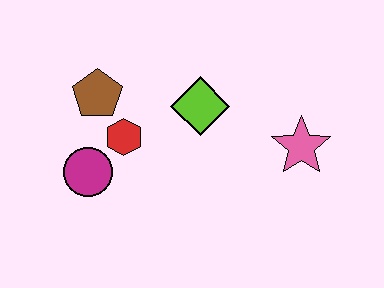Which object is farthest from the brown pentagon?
The pink star is farthest from the brown pentagon.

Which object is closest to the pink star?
The lime diamond is closest to the pink star.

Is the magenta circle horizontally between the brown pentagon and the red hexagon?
No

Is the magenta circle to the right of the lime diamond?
No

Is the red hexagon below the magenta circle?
No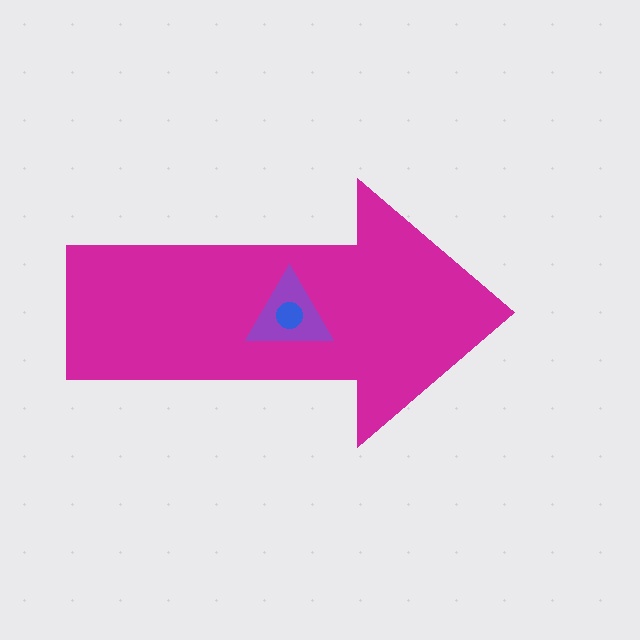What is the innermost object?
The blue circle.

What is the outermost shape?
The magenta arrow.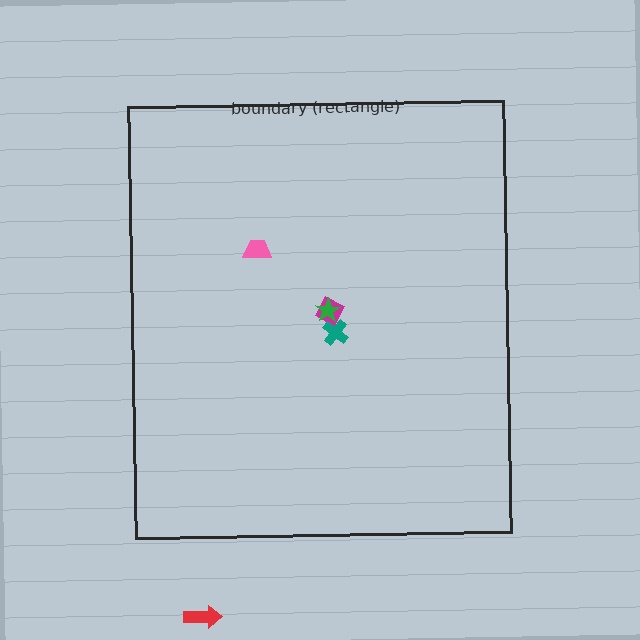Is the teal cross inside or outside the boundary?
Inside.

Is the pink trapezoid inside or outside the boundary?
Inside.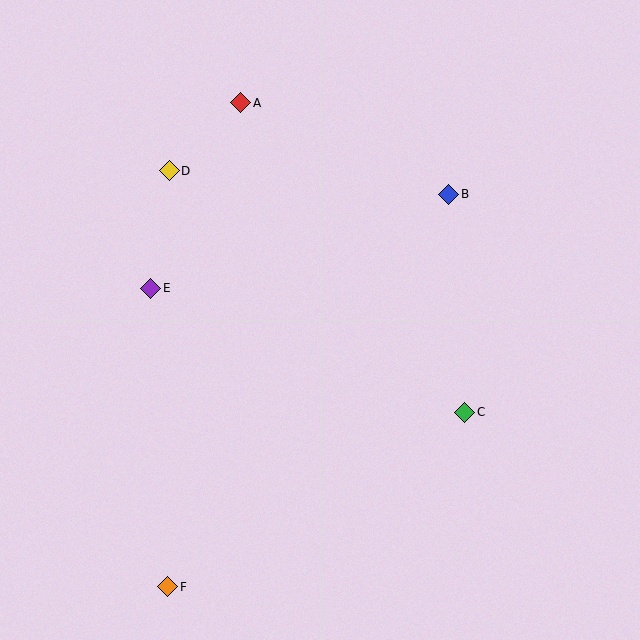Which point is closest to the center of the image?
Point C at (465, 412) is closest to the center.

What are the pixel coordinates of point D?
Point D is at (169, 171).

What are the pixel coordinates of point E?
Point E is at (151, 288).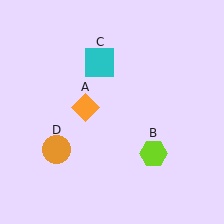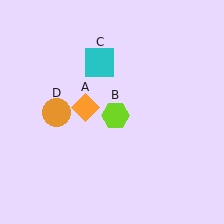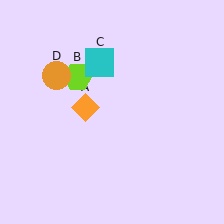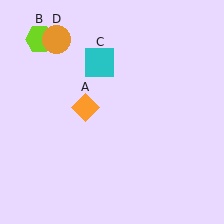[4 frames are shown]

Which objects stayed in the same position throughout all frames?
Orange diamond (object A) and cyan square (object C) remained stationary.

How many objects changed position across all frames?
2 objects changed position: lime hexagon (object B), orange circle (object D).